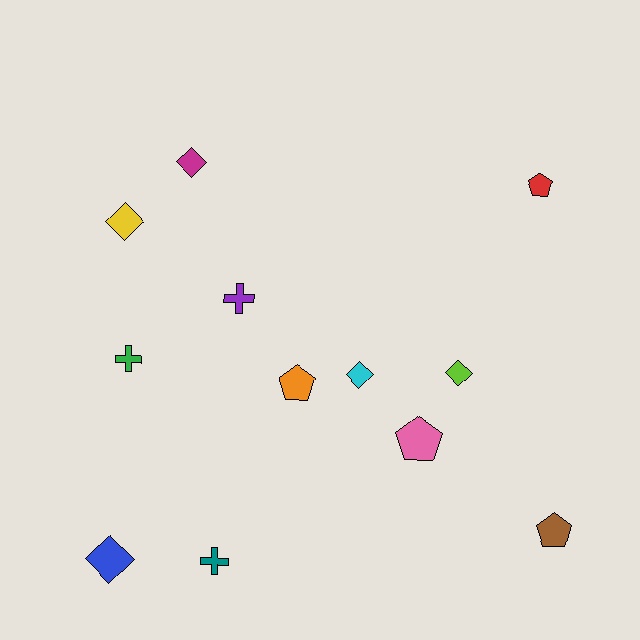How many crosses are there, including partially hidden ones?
There are 3 crosses.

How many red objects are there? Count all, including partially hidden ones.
There is 1 red object.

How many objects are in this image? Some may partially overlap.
There are 12 objects.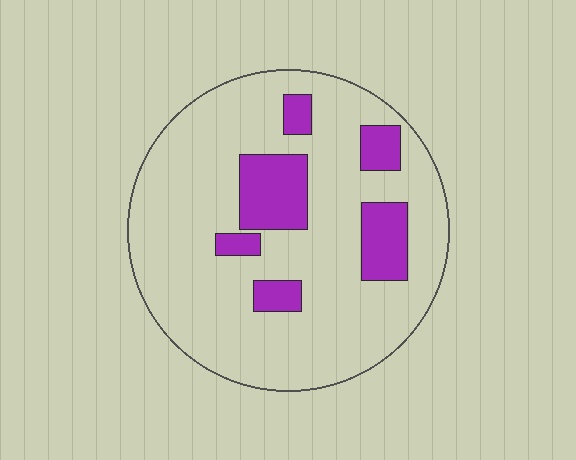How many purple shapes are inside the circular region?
6.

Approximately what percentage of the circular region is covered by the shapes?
Approximately 20%.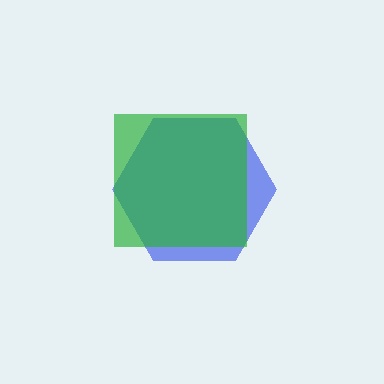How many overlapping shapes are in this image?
There are 2 overlapping shapes in the image.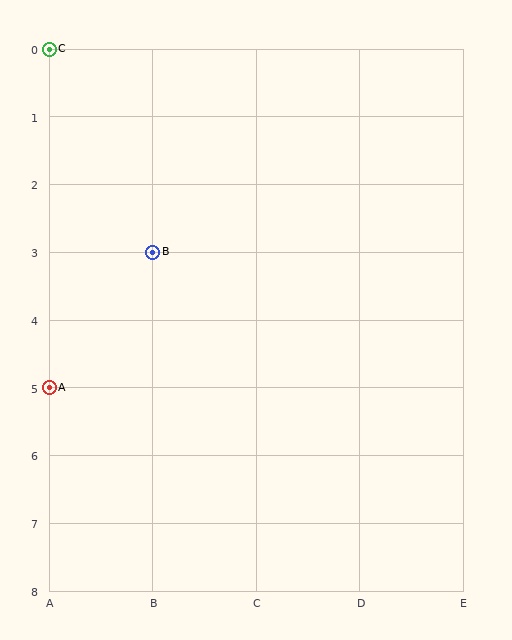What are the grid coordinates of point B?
Point B is at grid coordinates (B, 3).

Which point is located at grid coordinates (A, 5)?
Point A is at (A, 5).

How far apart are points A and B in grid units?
Points A and B are 1 column and 2 rows apart (about 2.2 grid units diagonally).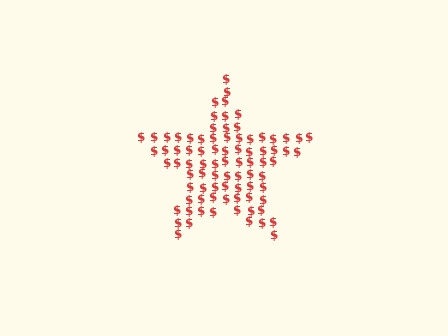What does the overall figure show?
The overall figure shows a star.